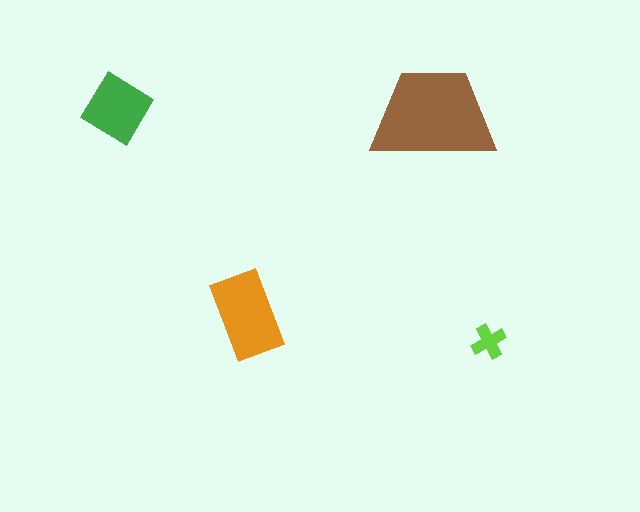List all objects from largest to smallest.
The brown trapezoid, the orange rectangle, the green diamond, the lime cross.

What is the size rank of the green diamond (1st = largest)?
3rd.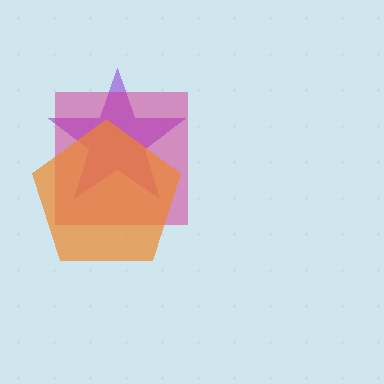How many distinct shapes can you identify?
There are 3 distinct shapes: a purple star, a magenta square, an orange pentagon.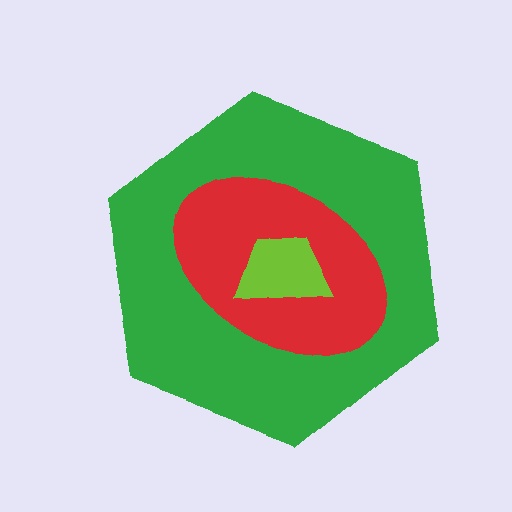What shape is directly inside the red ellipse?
The lime trapezoid.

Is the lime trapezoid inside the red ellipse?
Yes.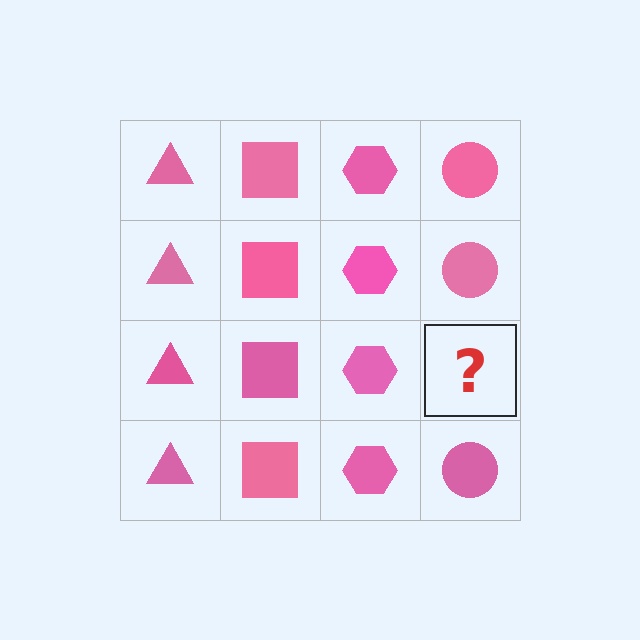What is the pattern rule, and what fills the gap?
The rule is that each column has a consistent shape. The gap should be filled with a pink circle.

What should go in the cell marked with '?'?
The missing cell should contain a pink circle.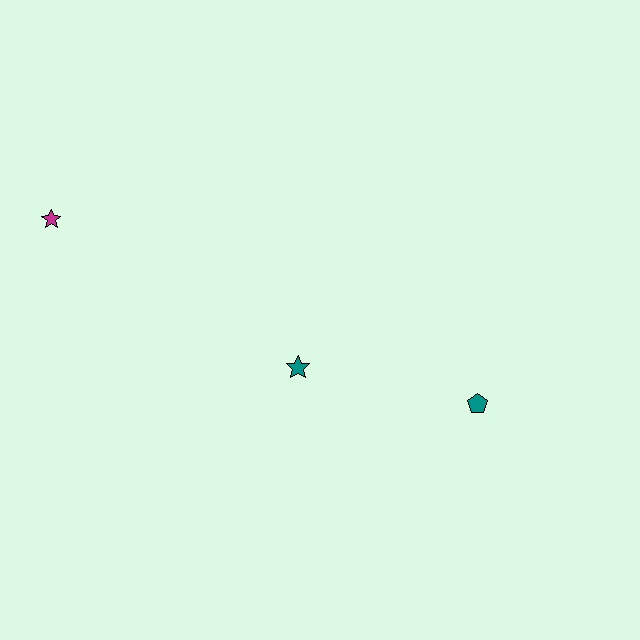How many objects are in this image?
There are 3 objects.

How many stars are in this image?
There are 2 stars.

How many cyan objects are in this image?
There are no cyan objects.